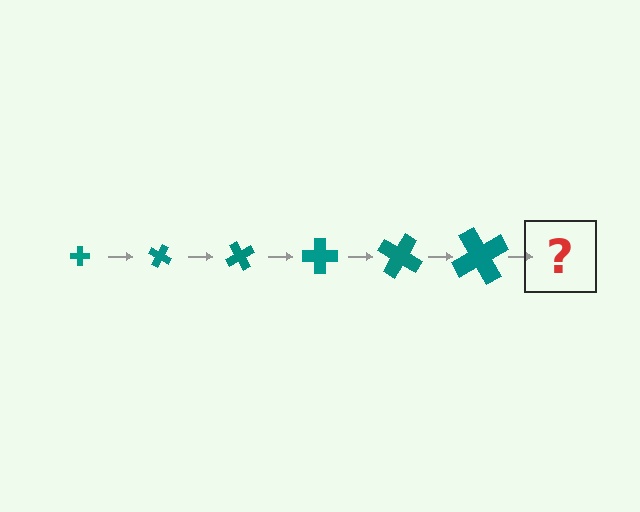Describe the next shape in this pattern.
It should be a cross, larger than the previous one and rotated 180 degrees from the start.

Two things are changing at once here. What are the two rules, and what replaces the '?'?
The two rules are that the cross grows larger each step and it rotates 30 degrees each step. The '?' should be a cross, larger than the previous one and rotated 180 degrees from the start.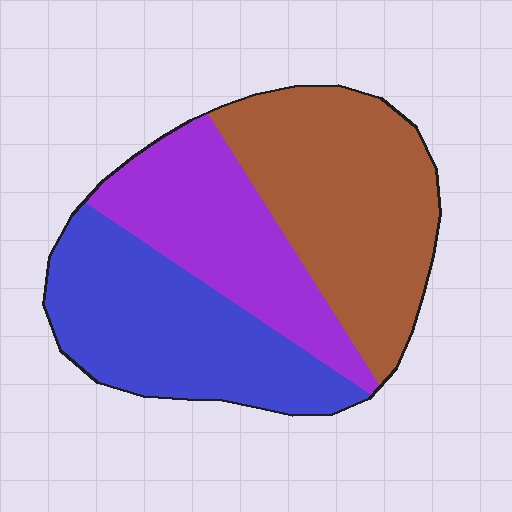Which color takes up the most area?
Brown, at roughly 40%.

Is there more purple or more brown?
Brown.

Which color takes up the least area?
Purple, at roughly 25%.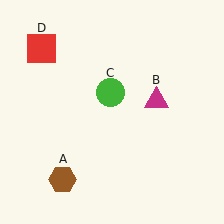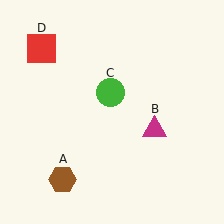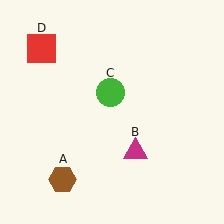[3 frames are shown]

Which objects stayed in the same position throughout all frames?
Brown hexagon (object A) and green circle (object C) and red square (object D) remained stationary.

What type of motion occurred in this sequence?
The magenta triangle (object B) rotated clockwise around the center of the scene.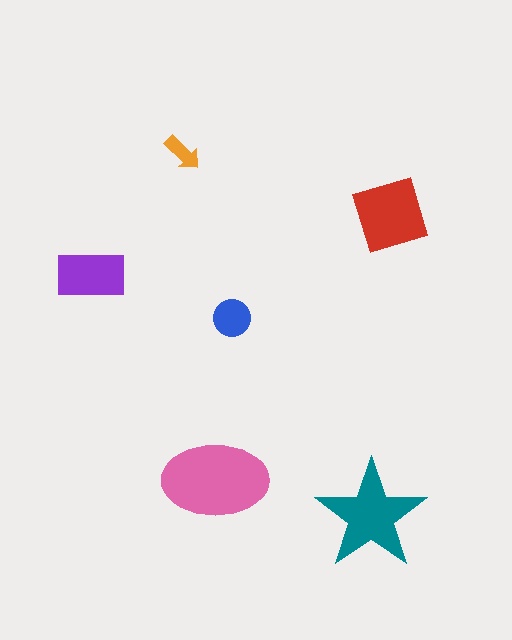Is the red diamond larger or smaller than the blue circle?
Larger.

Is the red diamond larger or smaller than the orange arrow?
Larger.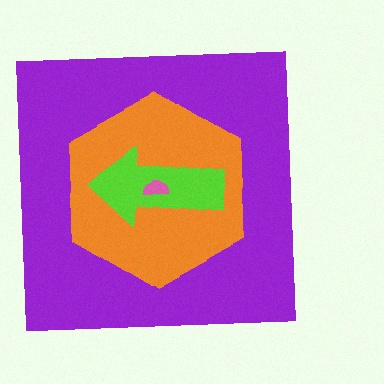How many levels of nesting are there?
4.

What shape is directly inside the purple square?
The orange hexagon.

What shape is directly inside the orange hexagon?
The lime arrow.